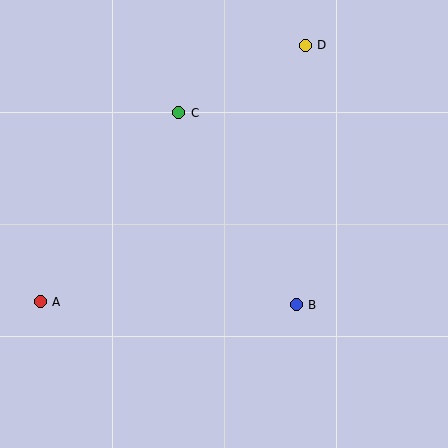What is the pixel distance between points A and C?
The distance between A and C is 235 pixels.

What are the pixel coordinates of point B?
Point B is at (296, 305).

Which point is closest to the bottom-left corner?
Point A is closest to the bottom-left corner.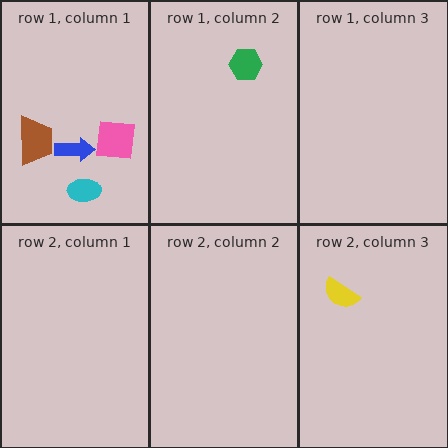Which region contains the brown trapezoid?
The row 1, column 1 region.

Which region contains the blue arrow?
The row 1, column 1 region.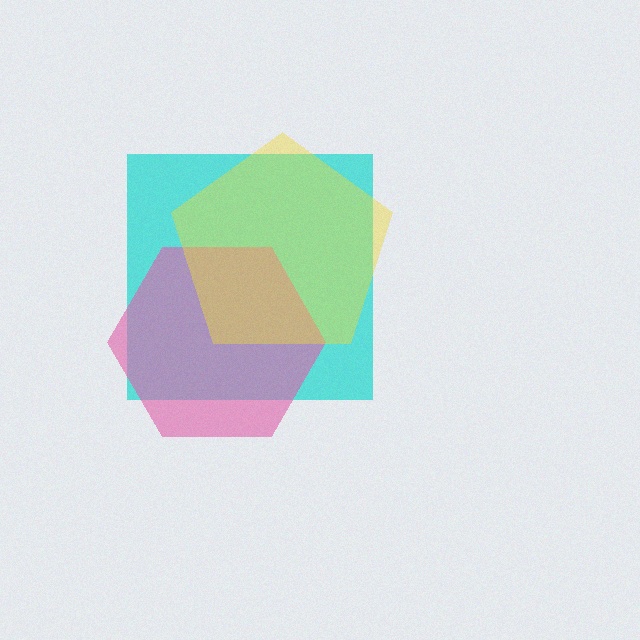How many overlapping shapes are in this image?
There are 3 overlapping shapes in the image.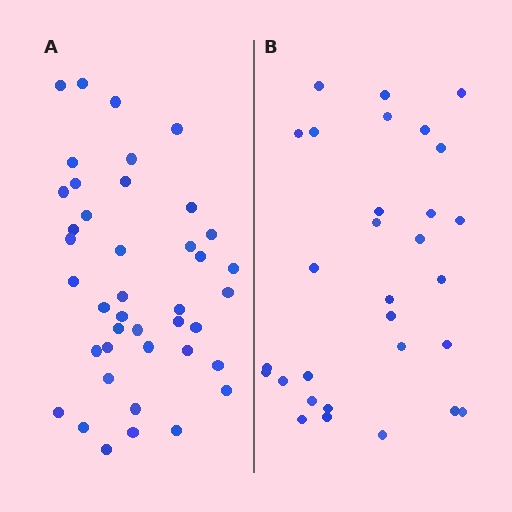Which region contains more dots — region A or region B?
Region A (the left region) has more dots.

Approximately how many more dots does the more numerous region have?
Region A has roughly 12 or so more dots than region B.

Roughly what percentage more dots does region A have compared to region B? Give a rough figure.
About 35% more.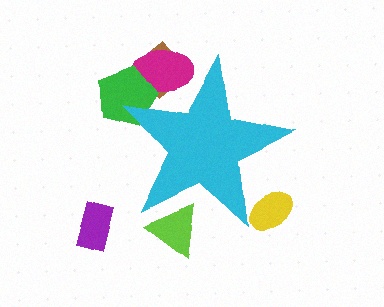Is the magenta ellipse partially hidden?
Yes, the magenta ellipse is partially hidden behind the cyan star.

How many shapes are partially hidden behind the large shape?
5 shapes are partially hidden.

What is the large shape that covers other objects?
A cyan star.